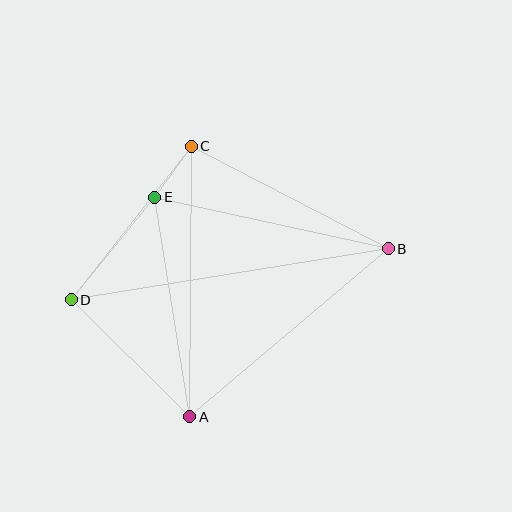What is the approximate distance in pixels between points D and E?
The distance between D and E is approximately 132 pixels.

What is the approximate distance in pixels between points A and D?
The distance between A and D is approximately 167 pixels.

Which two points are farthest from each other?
Points B and D are farthest from each other.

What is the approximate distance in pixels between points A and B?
The distance between A and B is approximately 260 pixels.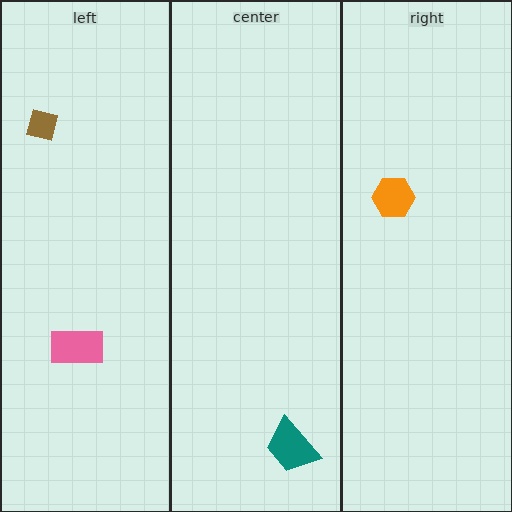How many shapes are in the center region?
1.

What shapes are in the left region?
The brown square, the pink rectangle.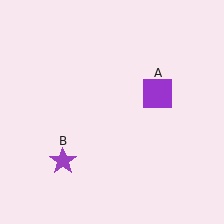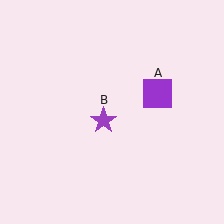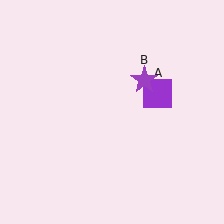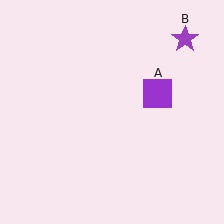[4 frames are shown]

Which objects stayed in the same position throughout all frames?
Purple square (object A) remained stationary.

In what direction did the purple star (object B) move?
The purple star (object B) moved up and to the right.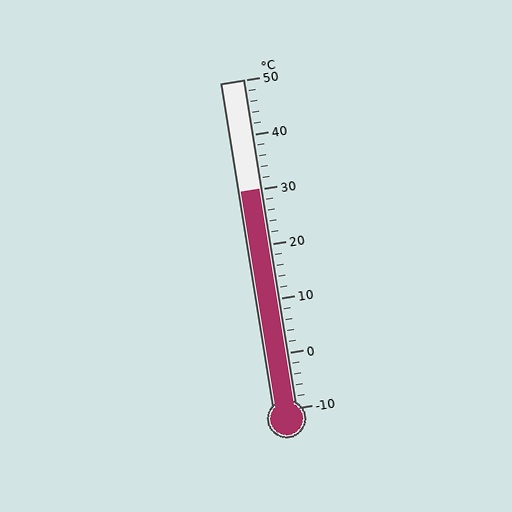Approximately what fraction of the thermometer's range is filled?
The thermometer is filled to approximately 65% of its range.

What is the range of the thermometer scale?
The thermometer scale ranges from -10°C to 50°C.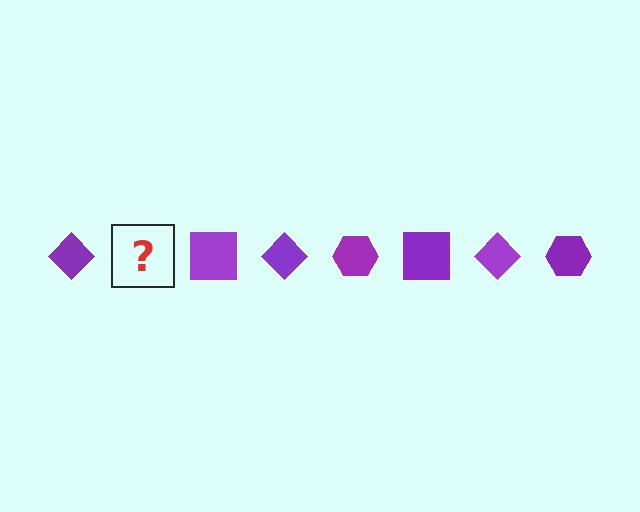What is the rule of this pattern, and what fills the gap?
The rule is that the pattern cycles through diamond, hexagon, square shapes in purple. The gap should be filled with a purple hexagon.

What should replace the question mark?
The question mark should be replaced with a purple hexagon.